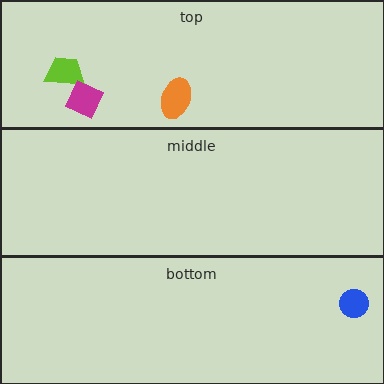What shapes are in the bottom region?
The blue circle.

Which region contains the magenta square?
The top region.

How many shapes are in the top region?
3.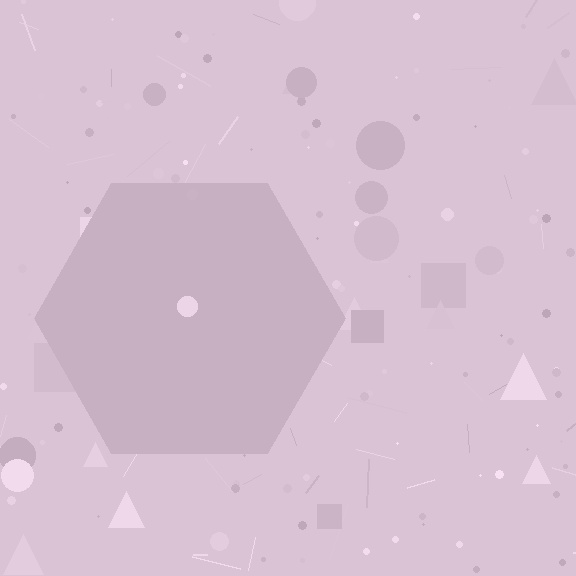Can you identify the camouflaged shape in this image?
The camouflaged shape is a hexagon.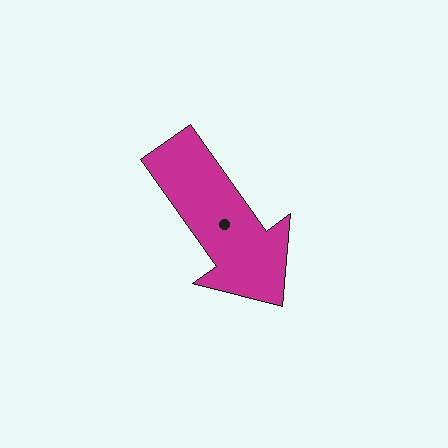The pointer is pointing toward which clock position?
Roughly 5 o'clock.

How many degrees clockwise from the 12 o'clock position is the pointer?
Approximately 145 degrees.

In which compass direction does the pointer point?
Southeast.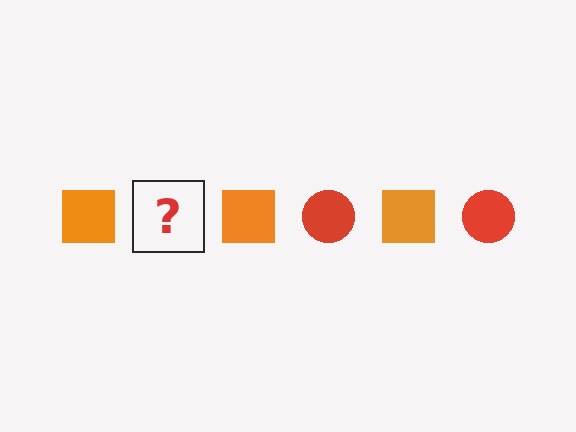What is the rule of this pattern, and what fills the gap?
The rule is that the pattern alternates between orange square and red circle. The gap should be filled with a red circle.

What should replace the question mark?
The question mark should be replaced with a red circle.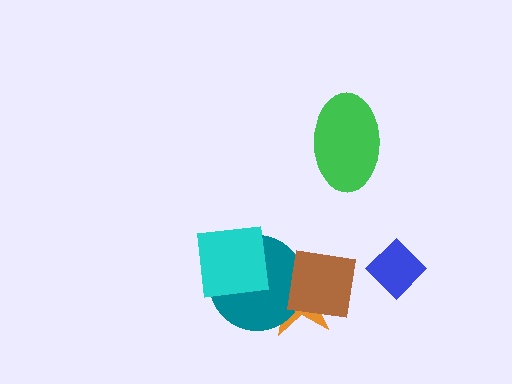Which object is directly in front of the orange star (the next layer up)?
The teal circle is directly in front of the orange star.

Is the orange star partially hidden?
Yes, it is partially covered by another shape.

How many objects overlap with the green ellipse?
0 objects overlap with the green ellipse.